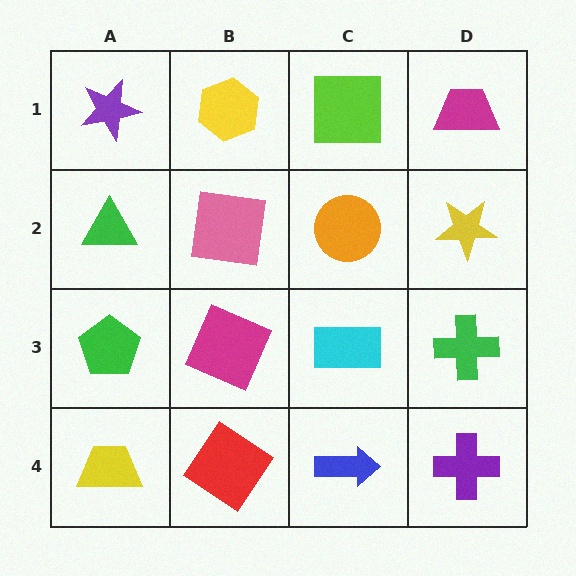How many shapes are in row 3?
4 shapes.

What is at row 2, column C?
An orange circle.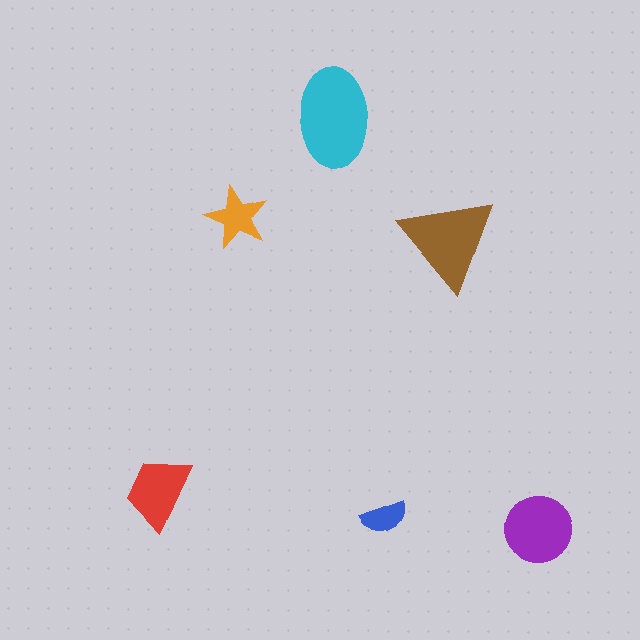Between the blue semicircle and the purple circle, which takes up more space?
The purple circle.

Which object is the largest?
The cyan ellipse.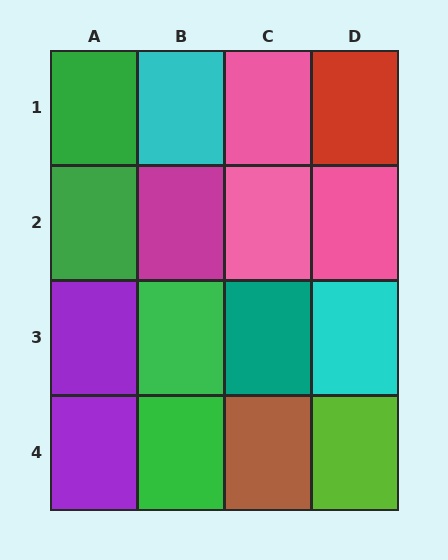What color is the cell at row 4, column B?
Green.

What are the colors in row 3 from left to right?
Purple, green, teal, cyan.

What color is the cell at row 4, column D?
Lime.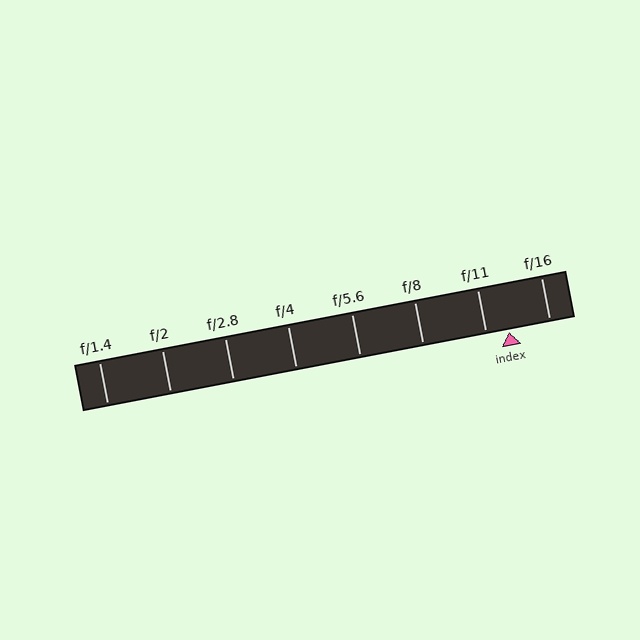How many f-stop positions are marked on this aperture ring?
There are 8 f-stop positions marked.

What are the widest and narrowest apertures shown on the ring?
The widest aperture shown is f/1.4 and the narrowest is f/16.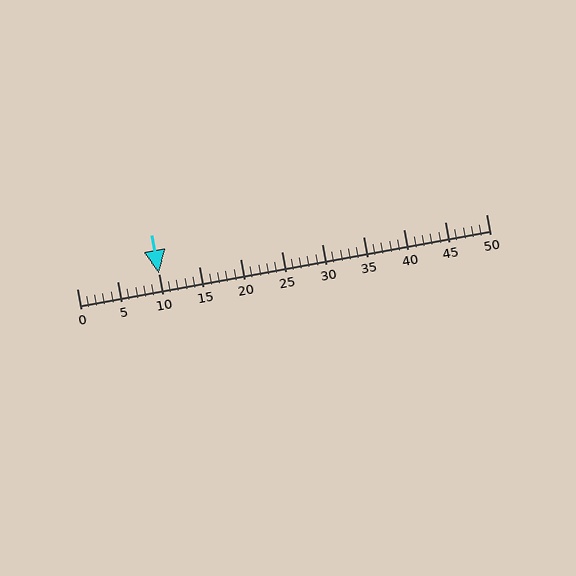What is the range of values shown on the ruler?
The ruler shows values from 0 to 50.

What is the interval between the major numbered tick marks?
The major tick marks are spaced 5 units apart.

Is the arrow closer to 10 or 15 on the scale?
The arrow is closer to 10.